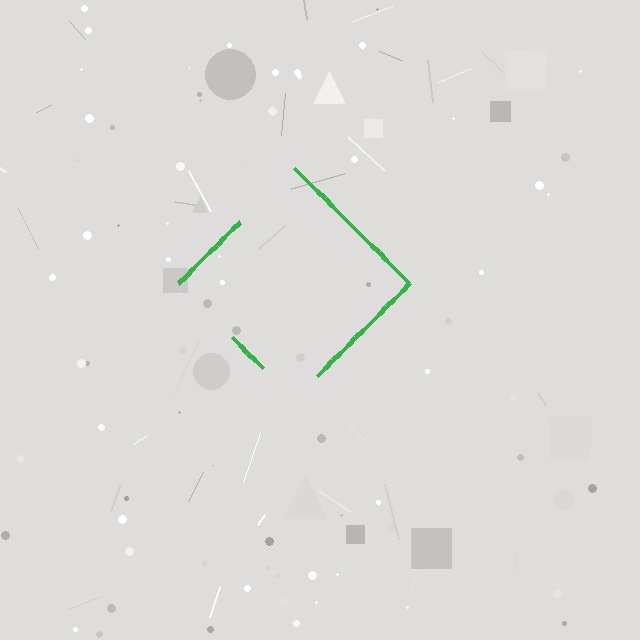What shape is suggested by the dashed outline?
The dashed outline suggests a diamond.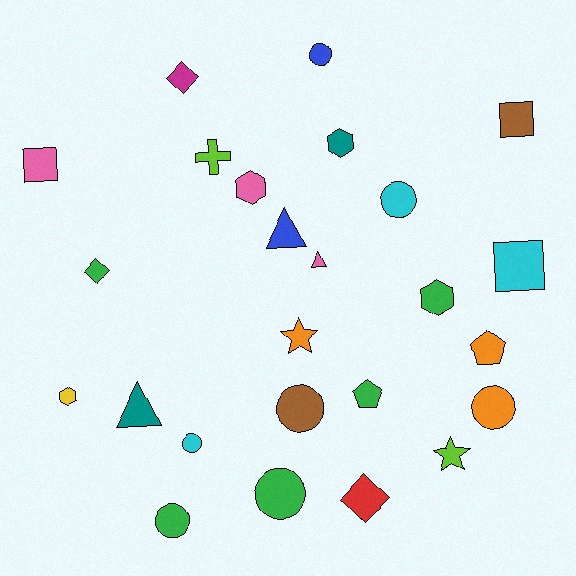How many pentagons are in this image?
There are 2 pentagons.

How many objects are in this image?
There are 25 objects.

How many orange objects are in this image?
There are 3 orange objects.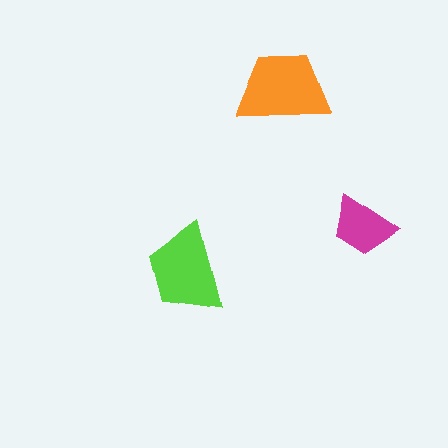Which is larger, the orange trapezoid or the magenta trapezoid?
The orange one.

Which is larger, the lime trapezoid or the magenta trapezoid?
The lime one.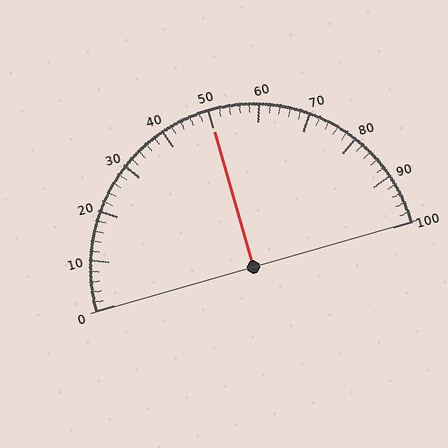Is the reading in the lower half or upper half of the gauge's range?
The reading is in the upper half of the range (0 to 100).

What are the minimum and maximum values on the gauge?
The gauge ranges from 0 to 100.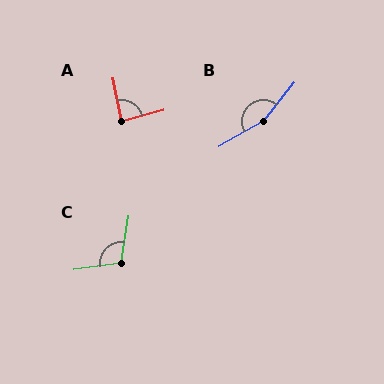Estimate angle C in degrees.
Approximately 108 degrees.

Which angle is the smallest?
A, at approximately 86 degrees.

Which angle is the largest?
B, at approximately 158 degrees.